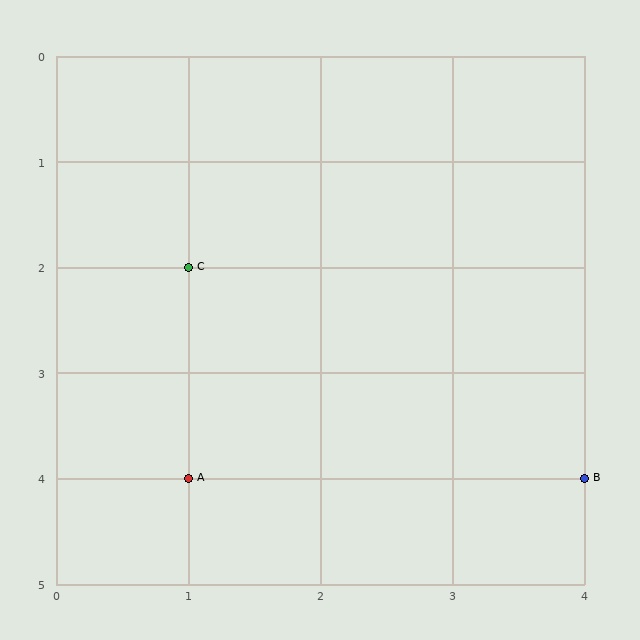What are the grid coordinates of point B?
Point B is at grid coordinates (4, 4).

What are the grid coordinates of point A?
Point A is at grid coordinates (1, 4).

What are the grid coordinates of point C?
Point C is at grid coordinates (1, 2).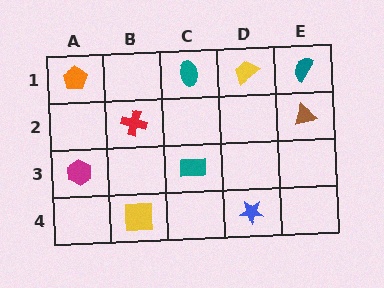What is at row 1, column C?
A teal ellipse.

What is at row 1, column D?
A yellow trapezoid.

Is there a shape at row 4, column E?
No, that cell is empty.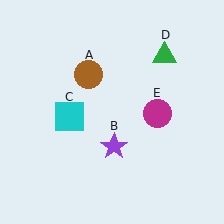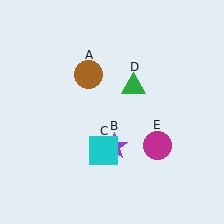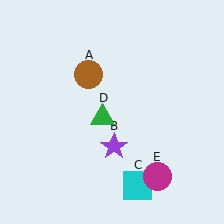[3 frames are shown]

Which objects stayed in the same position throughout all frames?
Brown circle (object A) and purple star (object B) remained stationary.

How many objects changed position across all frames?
3 objects changed position: cyan square (object C), green triangle (object D), magenta circle (object E).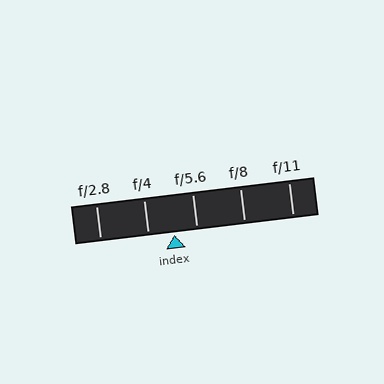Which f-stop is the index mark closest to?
The index mark is closest to f/5.6.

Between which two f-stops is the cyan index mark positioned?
The index mark is between f/4 and f/5.6.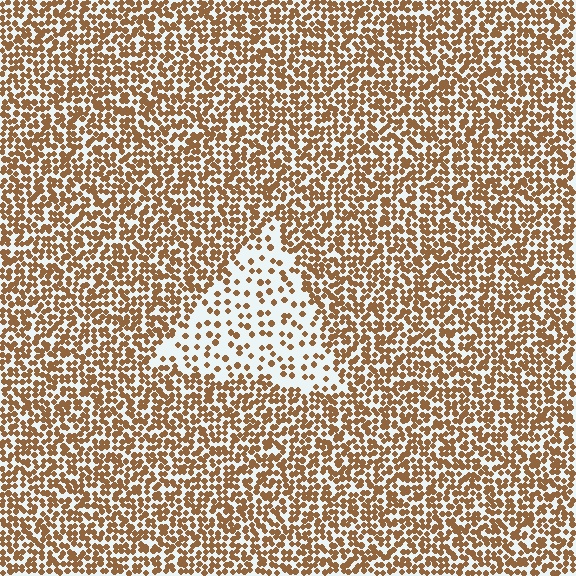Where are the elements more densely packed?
The elements are more densely packed outside the triangle boundary.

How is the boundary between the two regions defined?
The boundary is defined by a change in element density (approximately 2.6x ratio). All elements are the same color, size, and shape.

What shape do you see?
I see a triangle.